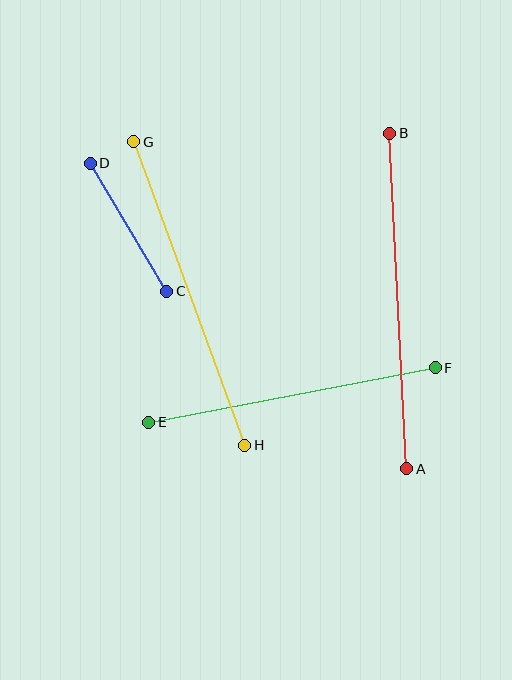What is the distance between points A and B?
The distance is approximately 336 pixels.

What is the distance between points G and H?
The distance is approximately 323 pixels.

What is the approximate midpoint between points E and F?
The midpoint is at approximately (292, 395) pixels.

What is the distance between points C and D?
The distance is approximately 149 pixels.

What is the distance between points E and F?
The distance is approximately 292 pixels.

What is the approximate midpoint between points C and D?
The midpoint is at approximately (128, 227) pixels.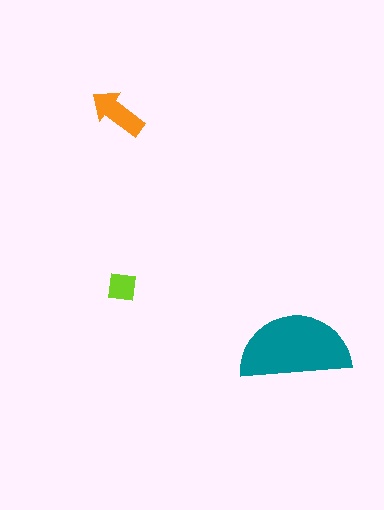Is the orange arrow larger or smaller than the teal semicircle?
Smaller.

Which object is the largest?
The teal semicircle.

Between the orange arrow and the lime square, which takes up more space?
The orange arrow.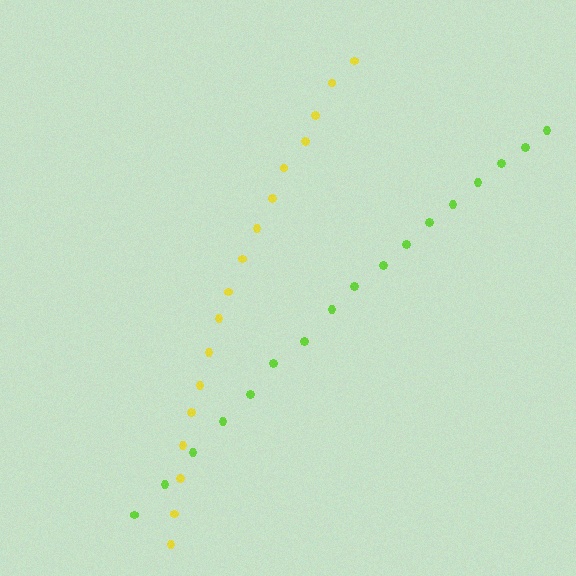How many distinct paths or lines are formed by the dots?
There are 2 distinct paths.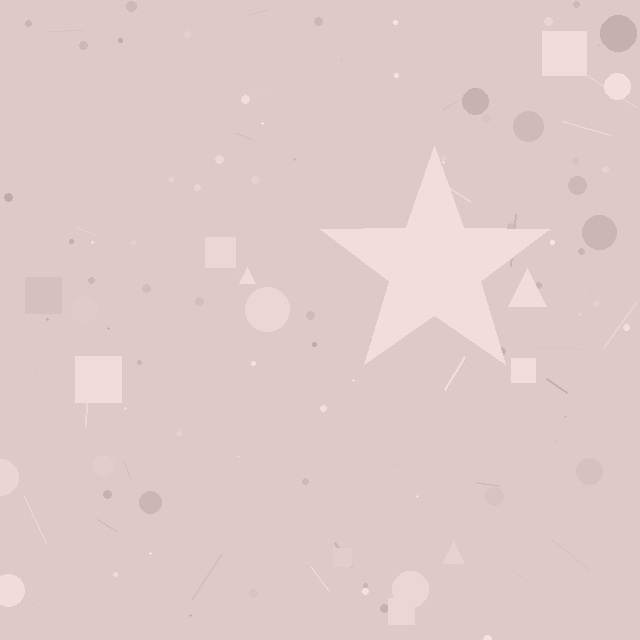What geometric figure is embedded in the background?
A star is embedded in the background.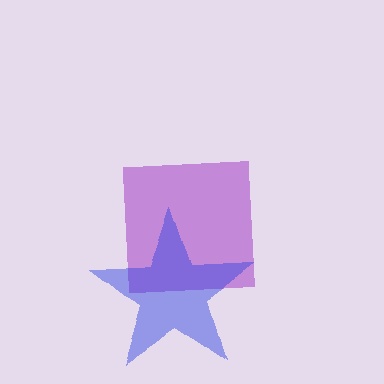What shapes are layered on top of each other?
The layered shapes are: a purple square, a blue star.